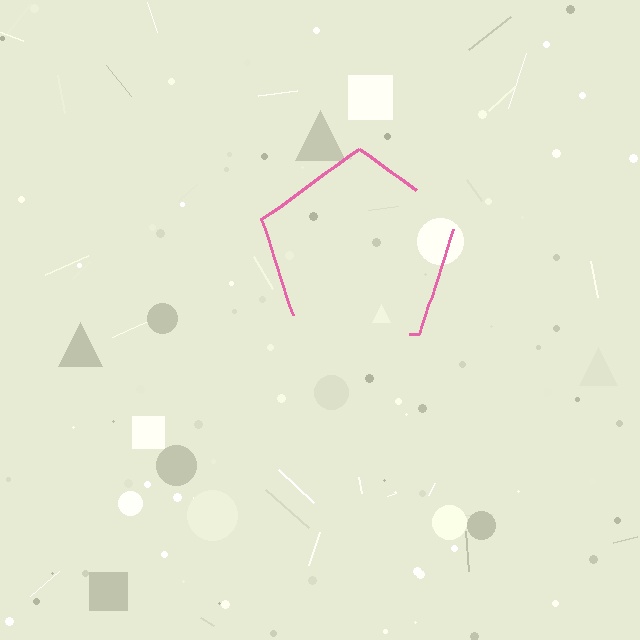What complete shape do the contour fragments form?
The contour fragments form a pentagon.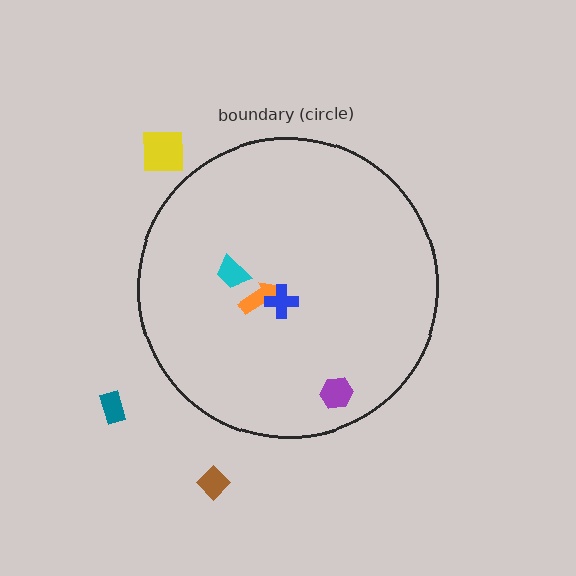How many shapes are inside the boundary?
4 inside, 3 outside.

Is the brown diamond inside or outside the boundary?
Outside.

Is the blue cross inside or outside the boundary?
Inside.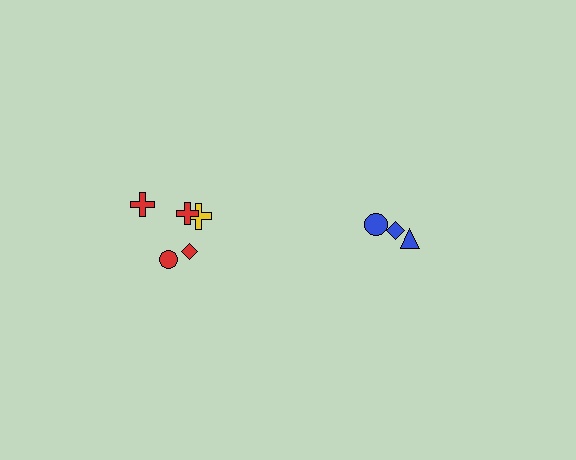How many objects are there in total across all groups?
There are 8 objects.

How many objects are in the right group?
There are 3 objects.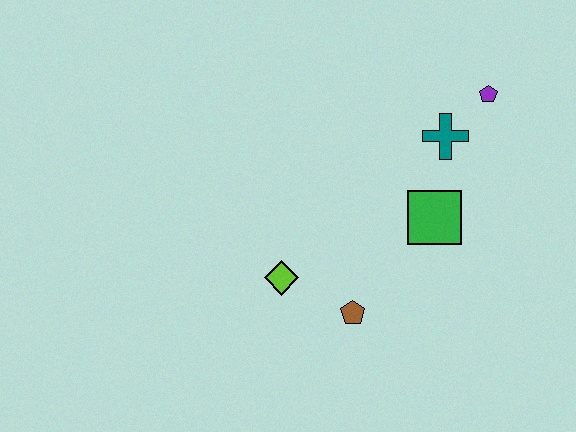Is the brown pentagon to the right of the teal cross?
No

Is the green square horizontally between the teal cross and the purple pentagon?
No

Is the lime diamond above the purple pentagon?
No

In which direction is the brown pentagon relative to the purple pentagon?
The brown pentagon is below the purple pentagon.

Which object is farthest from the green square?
The lime diamond is farthest from the green square.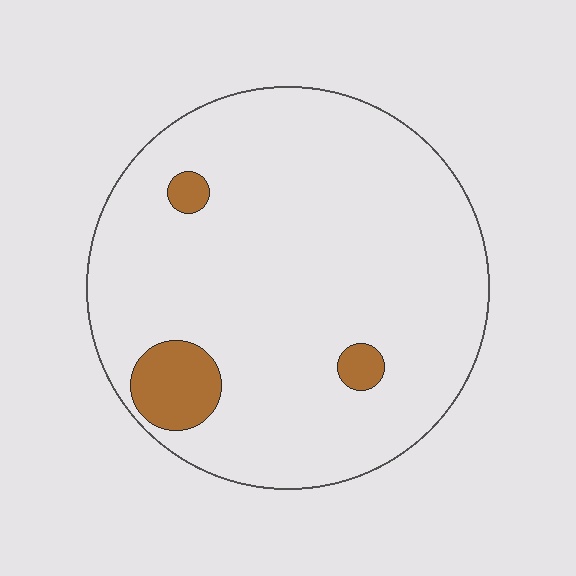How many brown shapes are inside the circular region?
3.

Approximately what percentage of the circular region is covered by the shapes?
Approximately 10%.